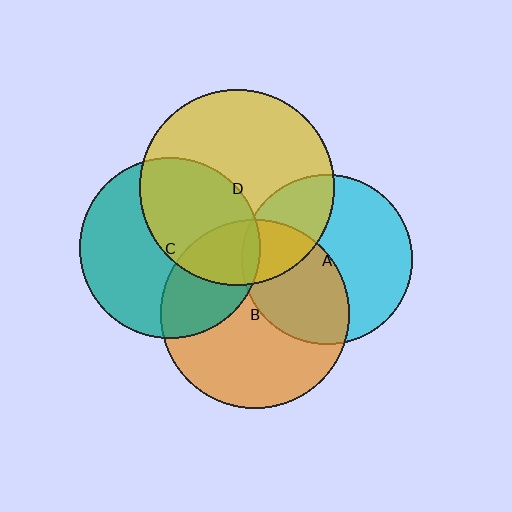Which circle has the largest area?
Circle D (yellow).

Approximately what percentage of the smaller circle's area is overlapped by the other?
Approximately 30%.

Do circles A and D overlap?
Yes.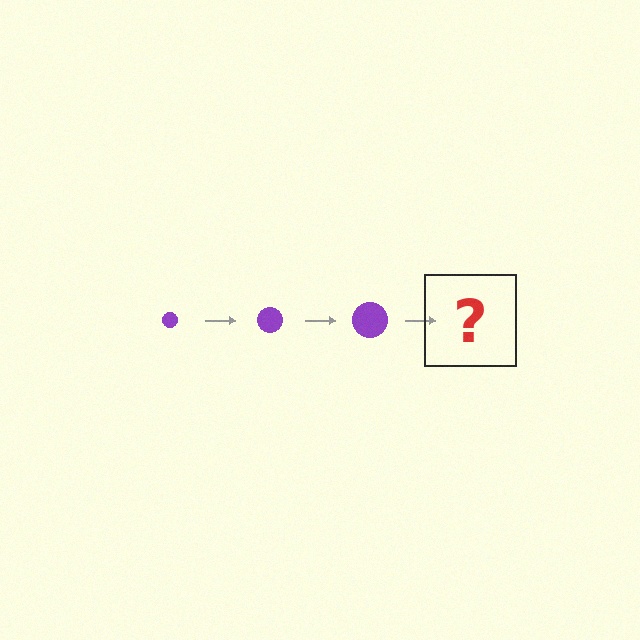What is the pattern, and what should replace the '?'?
The pattern is that the circle gets progressively larger each step. The '?' should be a purple circle, larger than the previous one.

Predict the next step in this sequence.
The next step is a purple circle, larger than the previous one.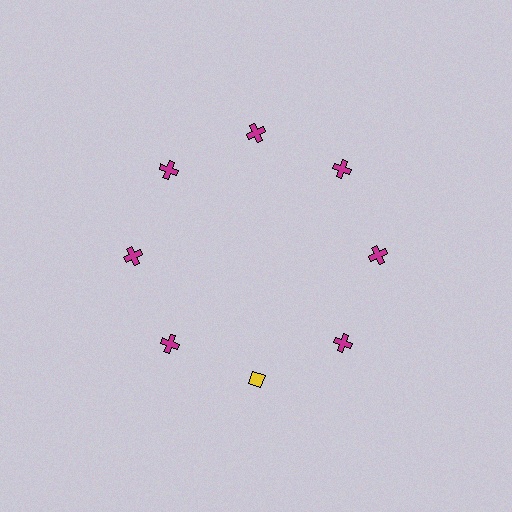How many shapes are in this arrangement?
There are 8 shapes arranged in a ring pattern.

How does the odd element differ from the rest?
It differs in both color (yellow instead of magenta) and shape (diamond instead of cross).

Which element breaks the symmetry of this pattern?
The yellow diamond at roughly the 6 o'clock position breaks the symmetry. All other shapes are magenta crosses.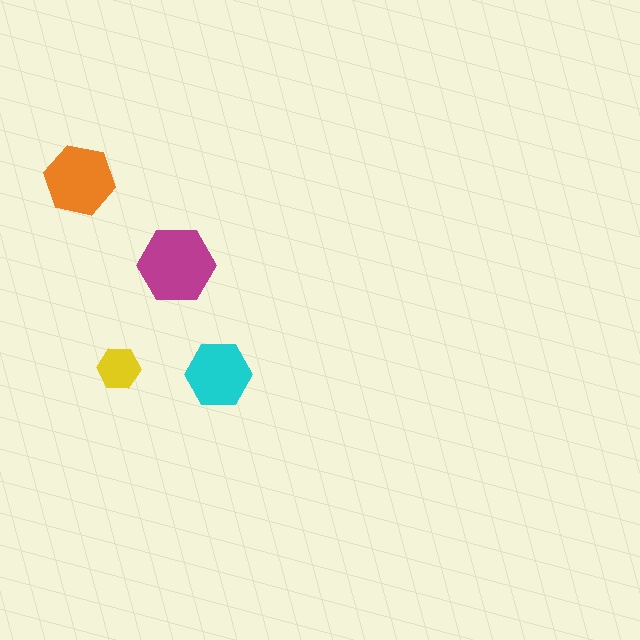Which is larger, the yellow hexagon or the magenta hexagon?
The magenta one.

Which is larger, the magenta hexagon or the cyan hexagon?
The magenta one.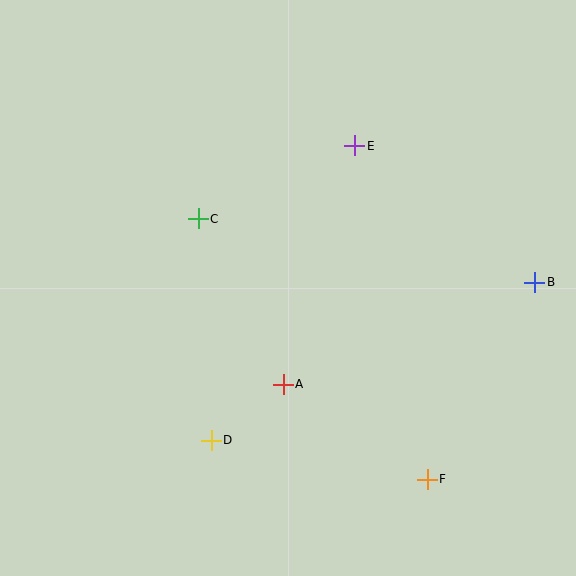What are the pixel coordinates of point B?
Point B is at (535, 282).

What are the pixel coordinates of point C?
Point C is at (198, 219).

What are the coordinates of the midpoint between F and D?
The midpoint between F and D is at (319, 460).